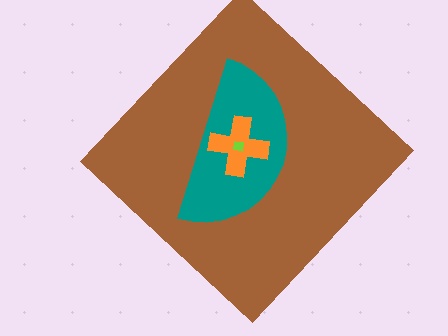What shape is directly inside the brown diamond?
The teal semicircle.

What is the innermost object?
The lime square.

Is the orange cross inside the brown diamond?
Yes.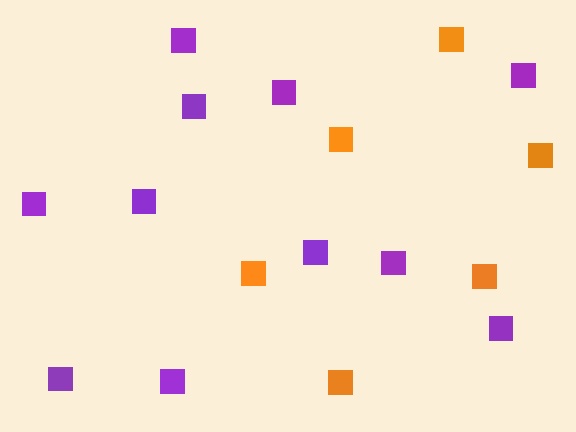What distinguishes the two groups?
There are 2 groups: one group of orange squares (6) and one group of purple squares (11).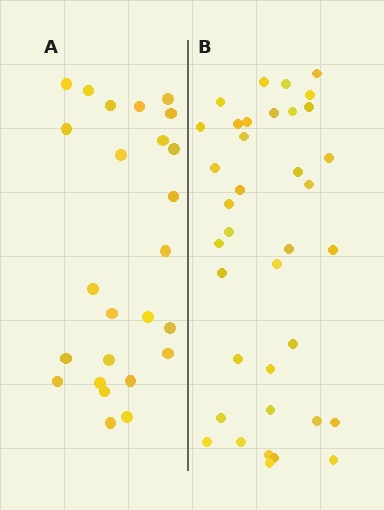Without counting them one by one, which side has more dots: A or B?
Region B (the right region) has more dots.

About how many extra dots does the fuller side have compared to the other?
Region B has roughly 12 or so more dots than region A.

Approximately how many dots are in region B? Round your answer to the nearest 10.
About 40 dots. (The exact count is 37, which rounds to 40.)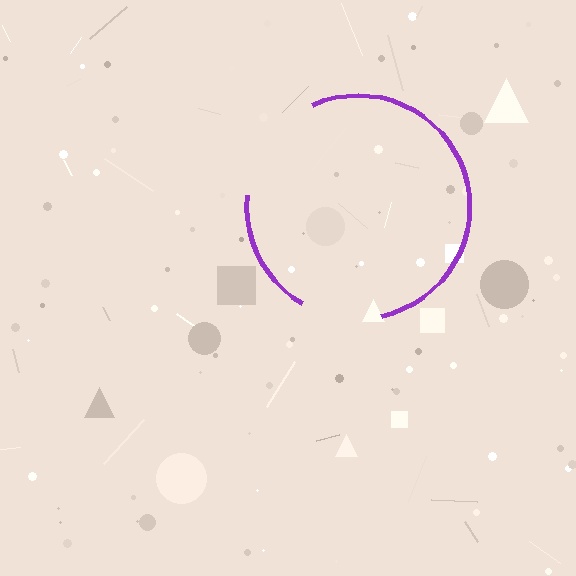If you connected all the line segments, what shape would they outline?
They would outline a circle.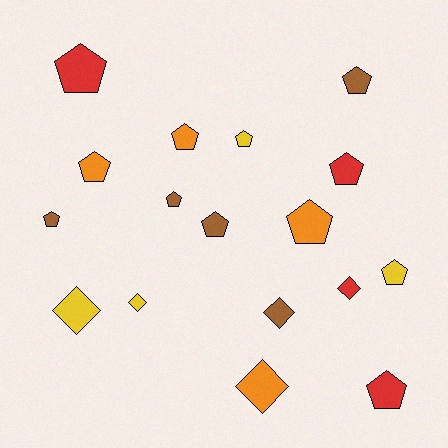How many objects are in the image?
There are 17 objects.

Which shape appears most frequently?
Pentagon, with 12 objects.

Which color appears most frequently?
Brown, with 5 objects.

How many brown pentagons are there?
There are 4 brown pentagons.